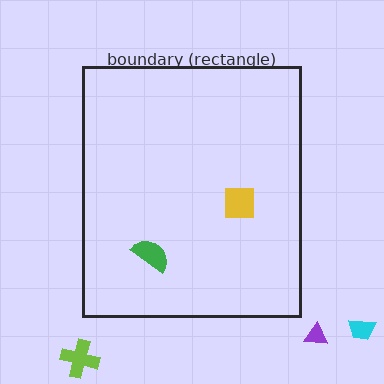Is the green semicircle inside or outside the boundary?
Inside.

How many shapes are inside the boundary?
2 inside, 3 outside.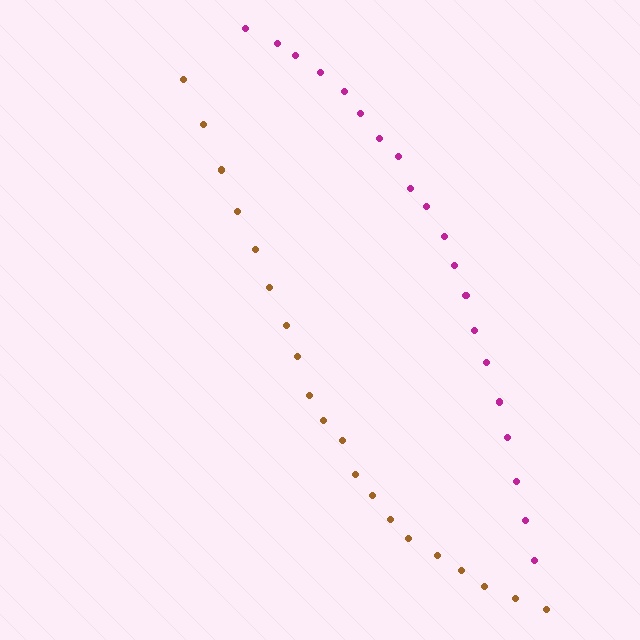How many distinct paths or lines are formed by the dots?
There are 2 distinct paths.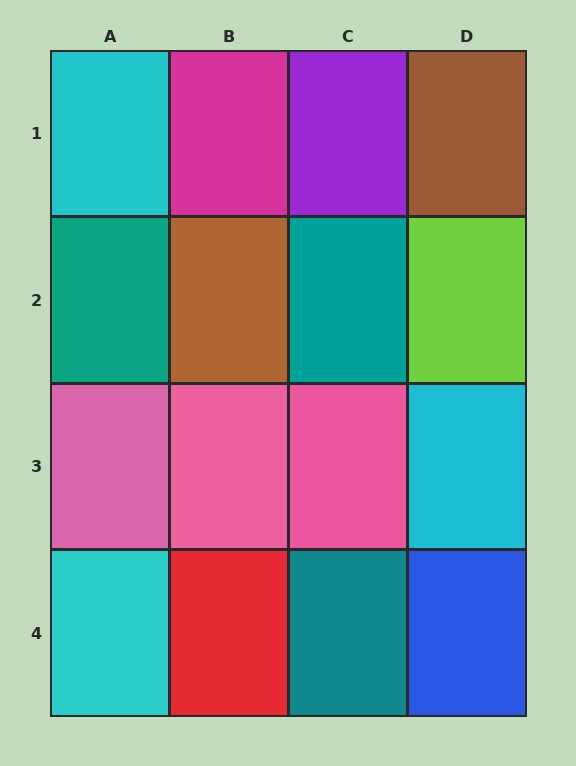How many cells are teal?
3 cells are teal.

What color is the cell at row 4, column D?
Blue.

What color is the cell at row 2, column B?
Brown.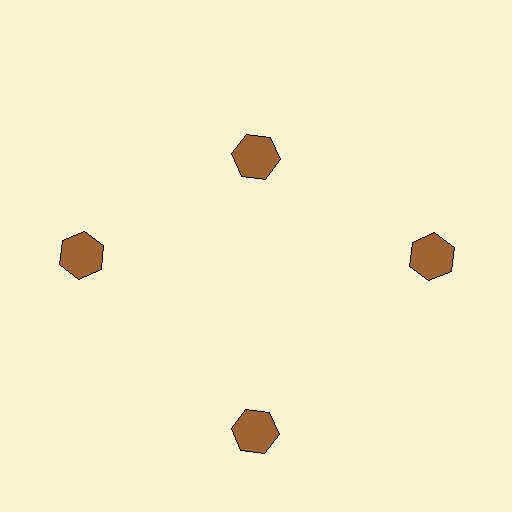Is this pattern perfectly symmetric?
No. The 4 brown hexagons are arranged in a ring, but one element near the 12 o'clock position is pulled inward toward the center, breaking the 4-fold rotational symmetry.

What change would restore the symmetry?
The symmetry would be restored by moving it outward, back onto the ring so that all 4 hexagons sit at equal angles and equal distance from the center.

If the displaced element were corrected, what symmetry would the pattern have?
It would have 4-fold rotational symmetry — the pattern would map onto itself every 90 degrees.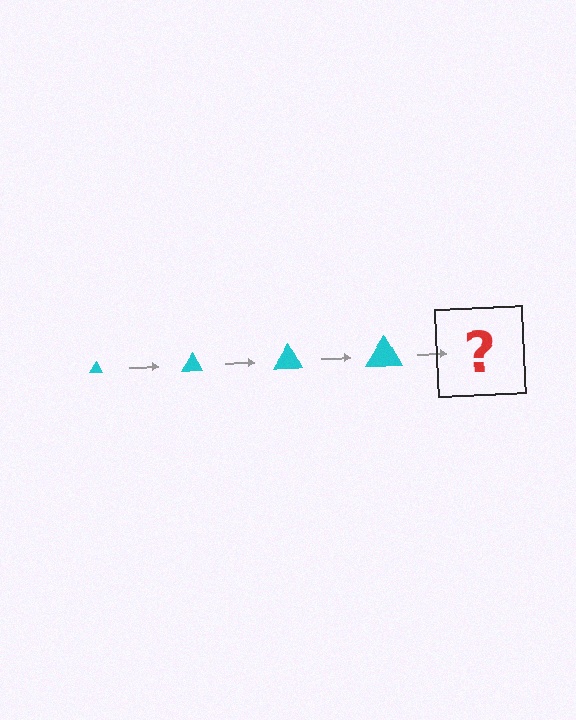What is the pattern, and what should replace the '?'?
The pattern is that the triangle gets progressively larger each step. The '?' should be a cyan triangle, larger than the previous one.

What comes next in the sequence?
The next element should be a cyan triangle, larger than the previous one.